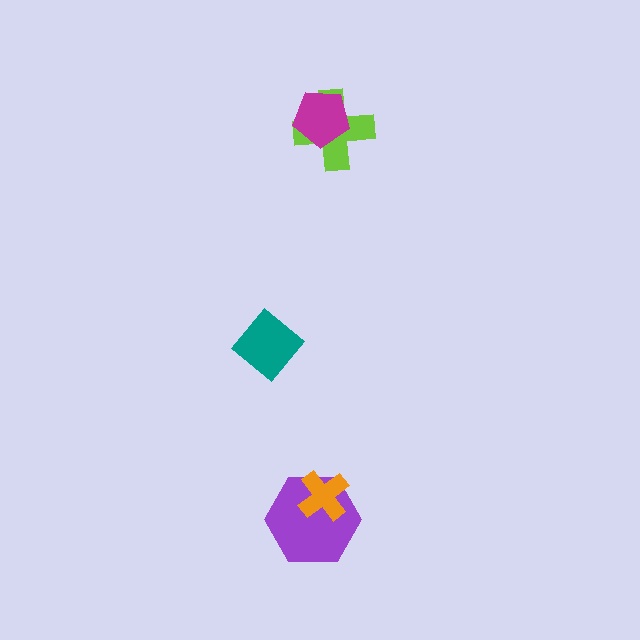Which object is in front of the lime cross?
The magenta pentagon is in front of the lime cross.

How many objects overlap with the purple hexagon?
1 object overlaps with the purple hexagon.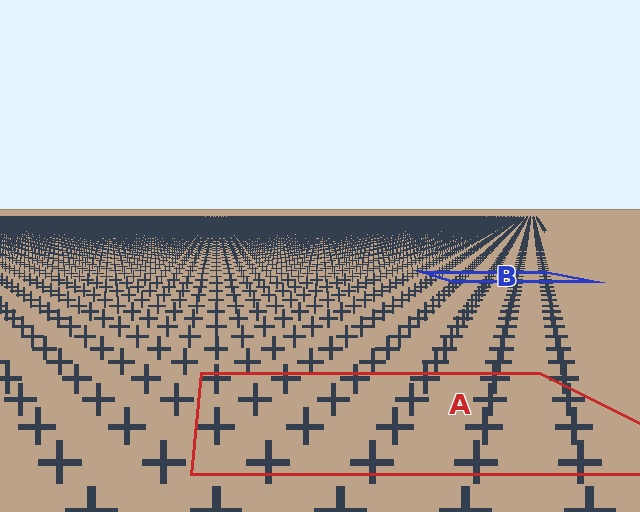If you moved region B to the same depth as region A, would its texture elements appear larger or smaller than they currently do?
They would appear larger. At a closer depth, the same texture elements are projected at a bigger on-screen size.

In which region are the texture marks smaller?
The texture marks are smaller in region B, because it is farther away.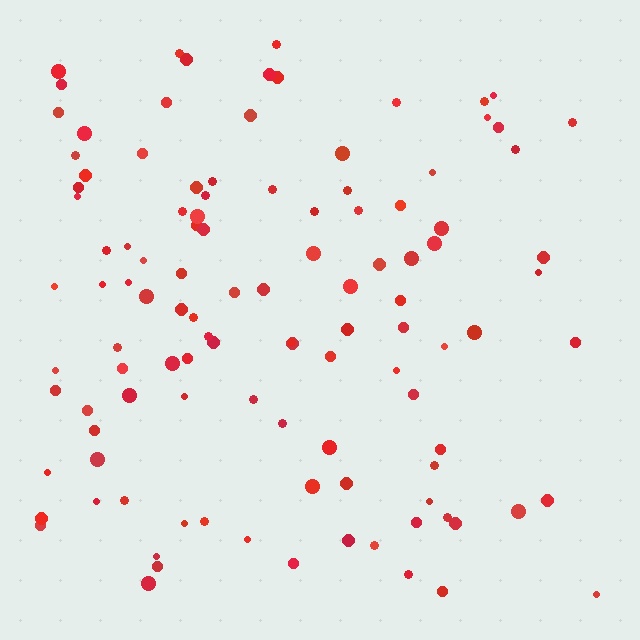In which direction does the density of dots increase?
From right to left, with the left side densest.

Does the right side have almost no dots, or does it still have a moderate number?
Still a moderate number, just noticeably fewer than the left.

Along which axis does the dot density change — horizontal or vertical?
Horizontal.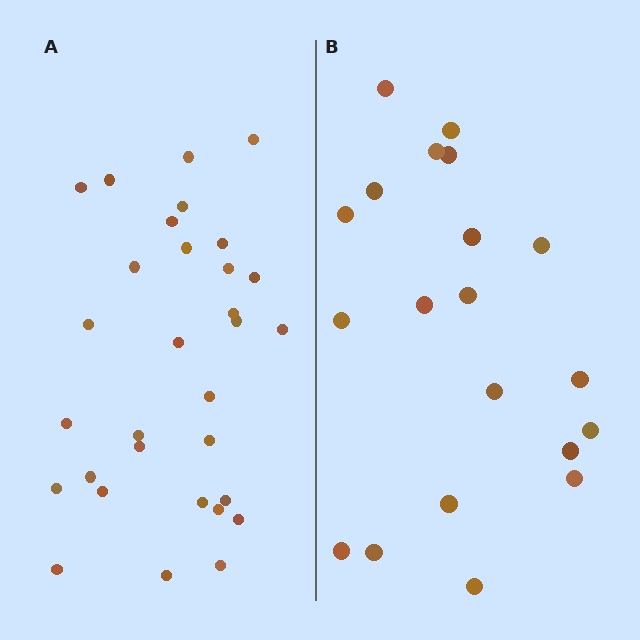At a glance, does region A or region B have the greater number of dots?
Region A (the left region) has more dots.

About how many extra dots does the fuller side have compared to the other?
Region A has roughly 12 or so more dots than region B.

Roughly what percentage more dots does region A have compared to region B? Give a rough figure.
About 55% more.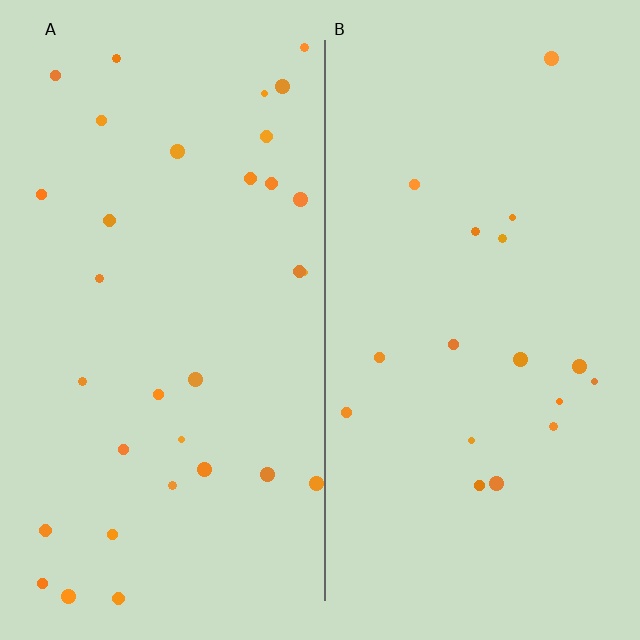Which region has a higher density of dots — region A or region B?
A (the left).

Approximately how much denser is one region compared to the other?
Approximately 1.8× — region A over region B.